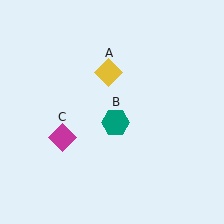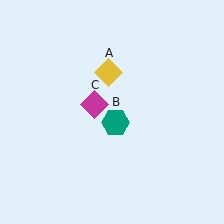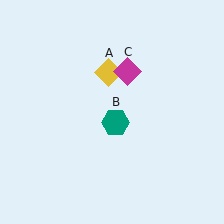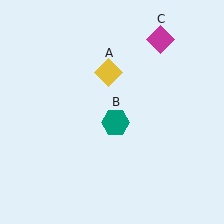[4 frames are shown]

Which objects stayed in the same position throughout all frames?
Yellow diamond (object A) and teal hexagon (object B) remained stationary.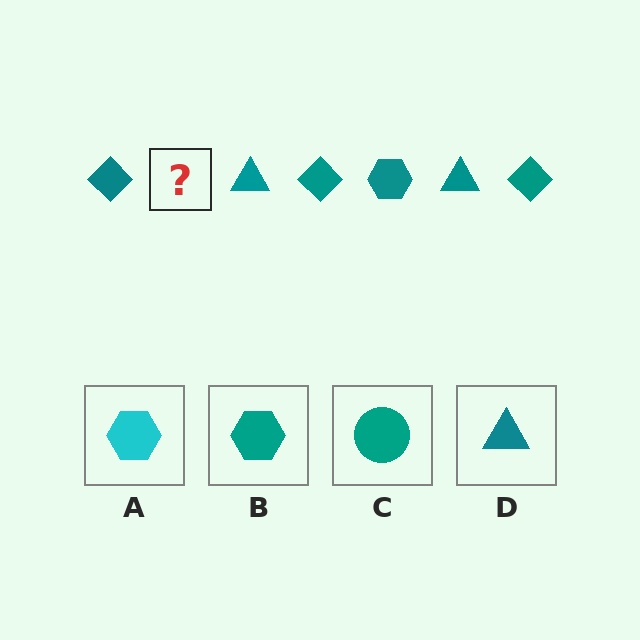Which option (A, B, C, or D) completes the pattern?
B.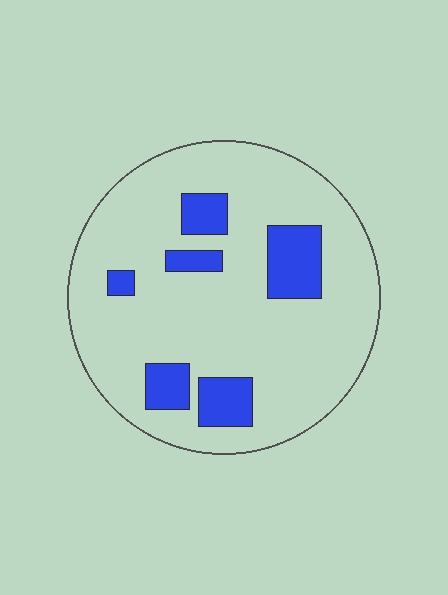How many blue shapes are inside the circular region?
6.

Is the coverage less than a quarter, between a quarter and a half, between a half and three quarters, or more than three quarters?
Less than a quarter.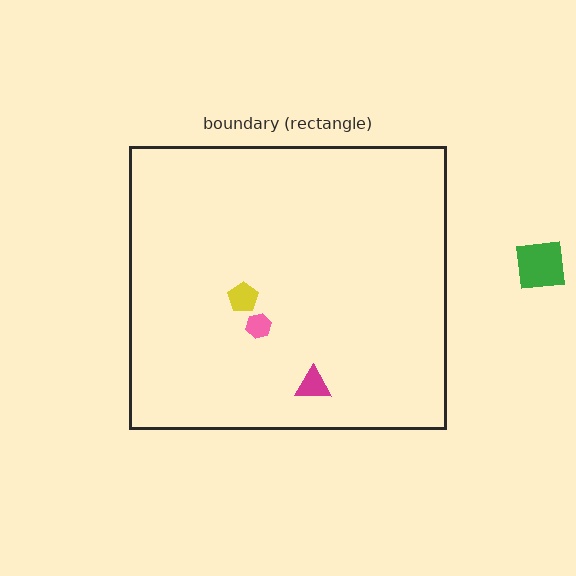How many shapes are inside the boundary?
3 inside, 1 outside.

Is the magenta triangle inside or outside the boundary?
Inside.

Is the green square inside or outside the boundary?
Outside.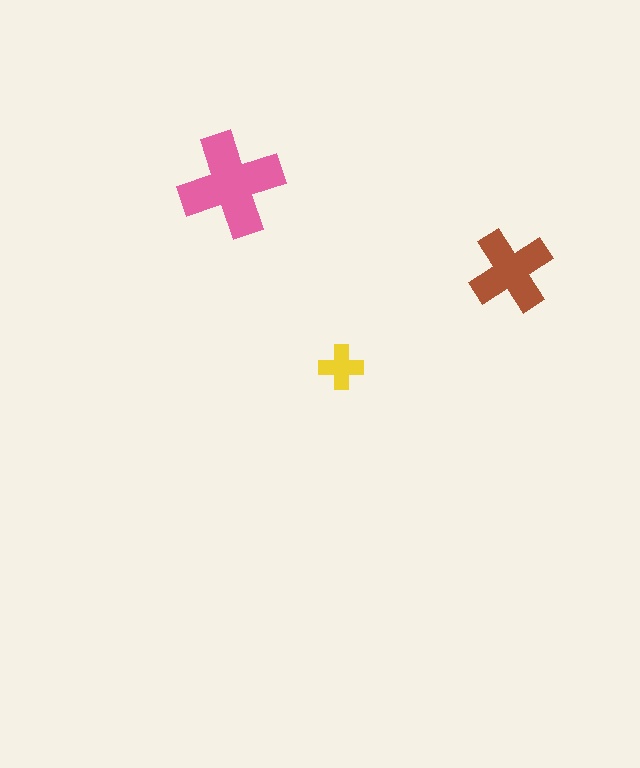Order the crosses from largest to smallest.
the pink one, the brown one, the yellow one.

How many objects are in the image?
There are 3 objects in the image.